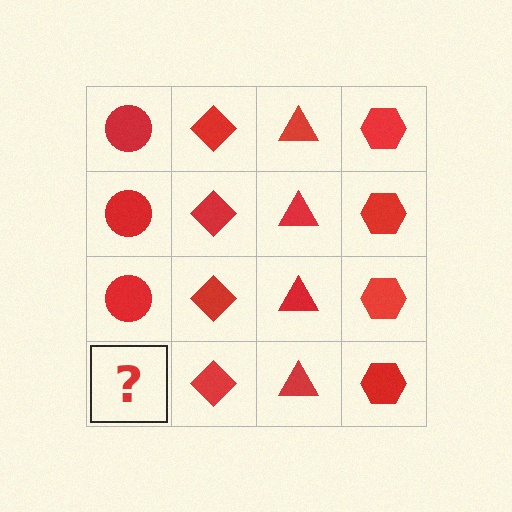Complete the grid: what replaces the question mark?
The question mark should be replaced with a red circle.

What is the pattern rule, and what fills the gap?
The rule is that each column has a consistent shape. The gap should be filled with a red circle.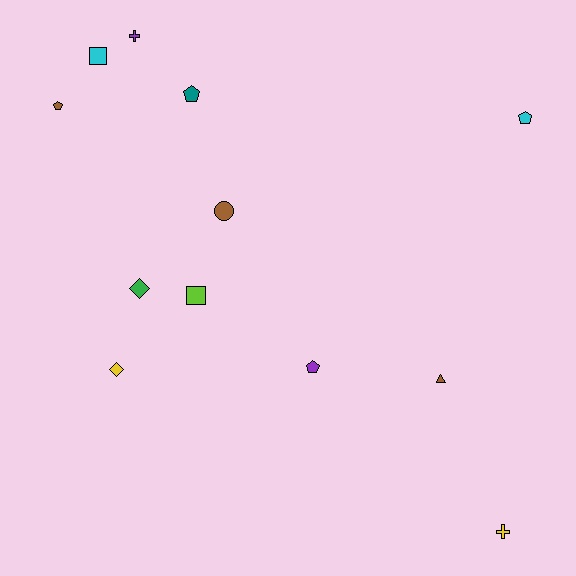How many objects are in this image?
There are 12 objects.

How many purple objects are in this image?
There are 2 purple objects.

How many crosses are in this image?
There are 2 crosses.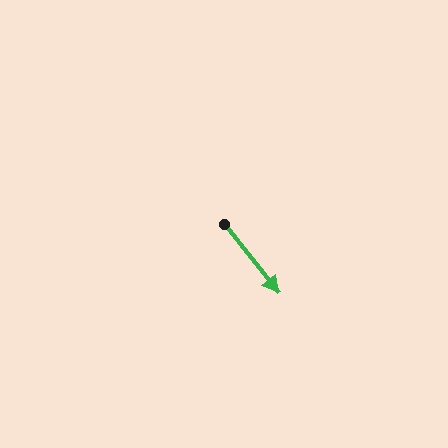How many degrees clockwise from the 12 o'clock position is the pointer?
Approximately 142 degrees.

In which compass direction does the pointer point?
Southeast.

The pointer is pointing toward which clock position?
Roughly 5 o'clock.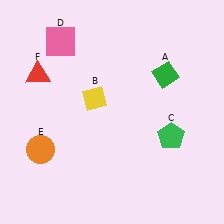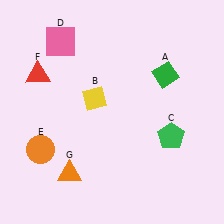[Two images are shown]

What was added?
An orange triangle (G) was added in Image 2.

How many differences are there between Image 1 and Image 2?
There is 1 difference between the two images.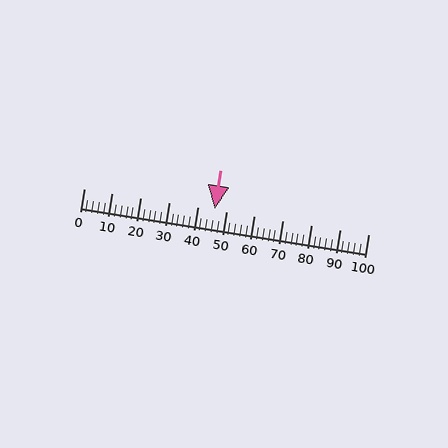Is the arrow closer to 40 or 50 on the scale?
The arrow is closer to 50.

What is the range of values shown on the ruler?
The ruler shows values from 0 to 100.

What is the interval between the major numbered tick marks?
The major tick marks are spaced 10 units apart.